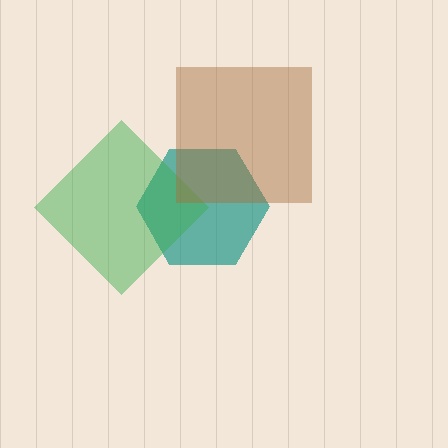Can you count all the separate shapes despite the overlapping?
Yes, there are 3 separate shapes.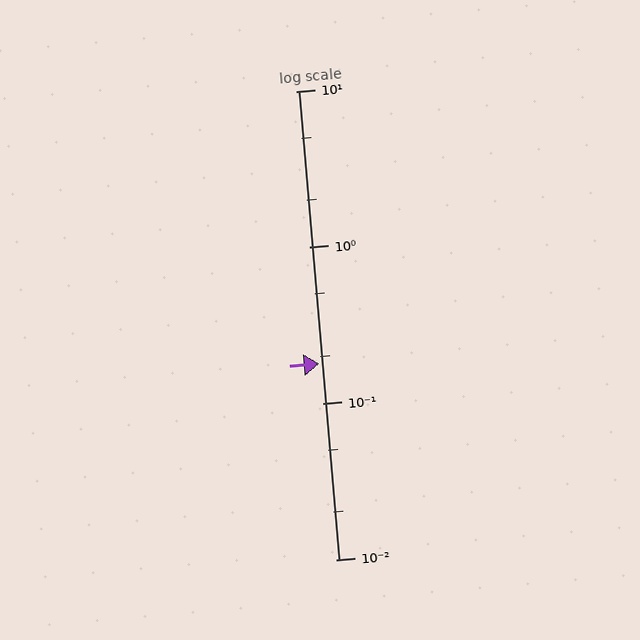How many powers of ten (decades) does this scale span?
The scale spans 3 decades, from 0.01 to 10.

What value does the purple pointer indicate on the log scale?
The pointer indicates approximately 0.18.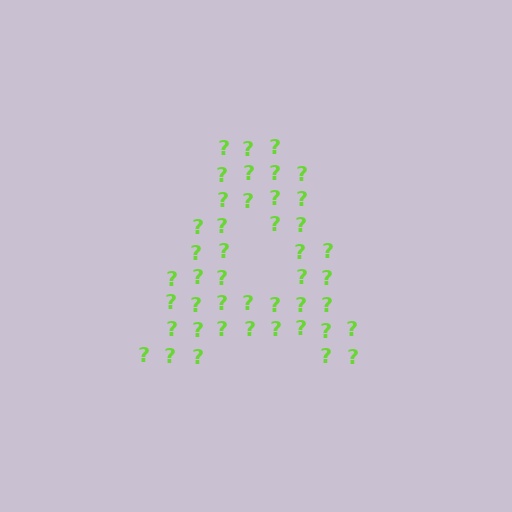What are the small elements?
The small elements are question marks.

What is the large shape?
The large shape is the letter A.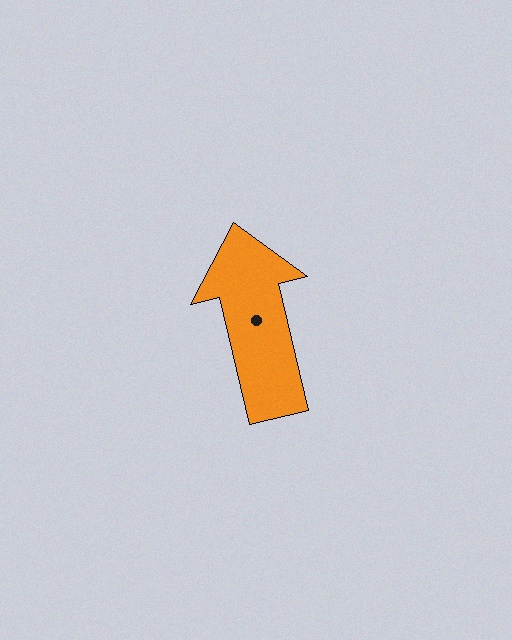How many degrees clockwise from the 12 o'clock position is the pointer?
Approximately 347 degrees.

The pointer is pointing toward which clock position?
Roughly 12 o'clock.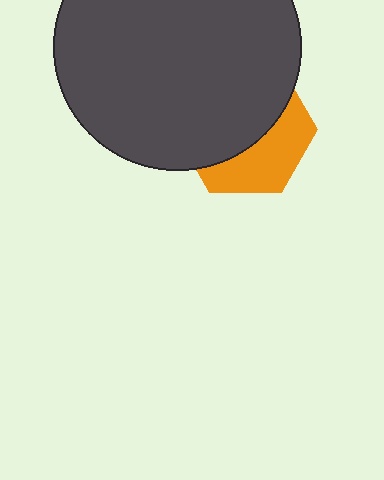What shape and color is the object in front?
The object in front is a dark gray circle.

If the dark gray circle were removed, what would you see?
You would see the complete orange hexagon.